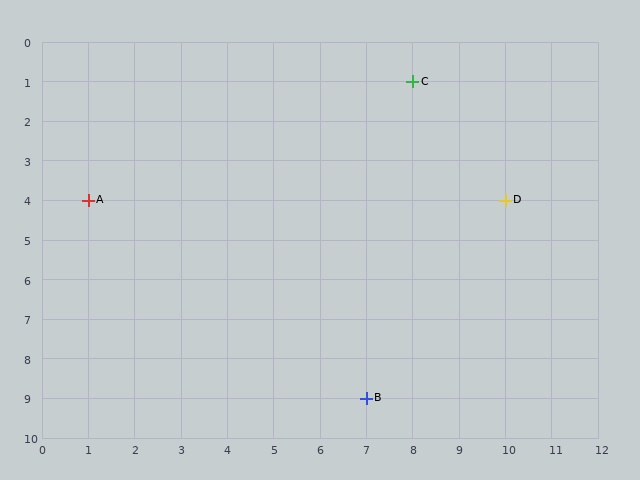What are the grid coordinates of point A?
Point A is at grid coordinates (1, 4).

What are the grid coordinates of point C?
Point C is at grid coordinates (8, 1).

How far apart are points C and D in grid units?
Points C and D are 2 columns and 3 rows apart (about 3.6 grid units diagonally).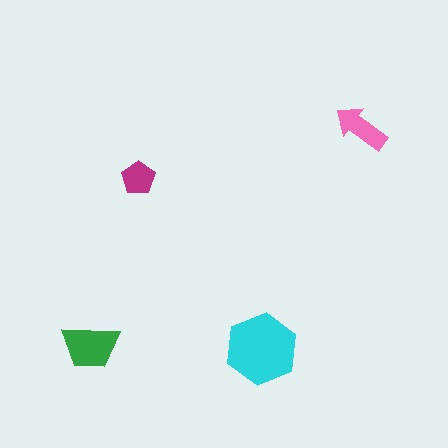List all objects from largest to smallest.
The cyan hexagon, the green trapezoid, the pink arrow, the magenta pentagon.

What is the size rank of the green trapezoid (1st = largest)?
2nd.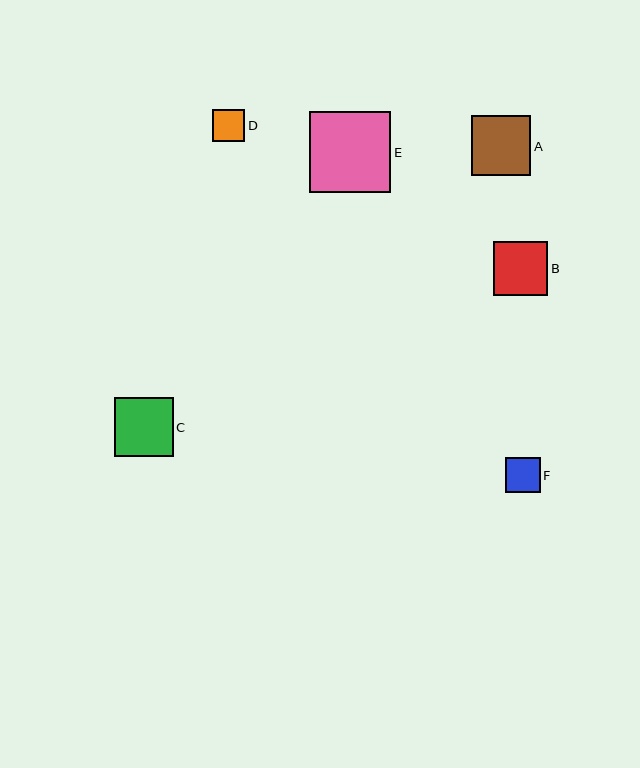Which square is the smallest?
Square D is the smallest with a size of approximately 32 pixels.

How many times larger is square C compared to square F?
Square C is approximately 1.7 times the size of square F.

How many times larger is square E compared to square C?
Square E is approximately 1.4 times the size of square C.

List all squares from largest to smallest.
From largest to smallest: E, A, C, B, F, D.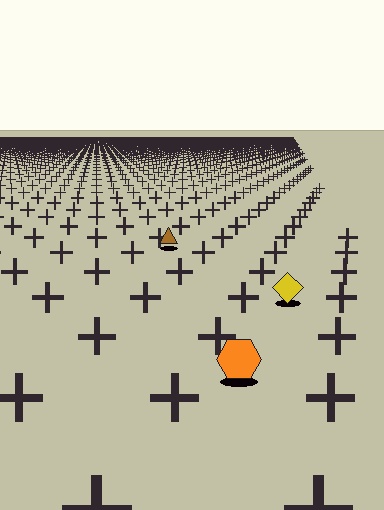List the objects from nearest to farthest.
From nearest to farthest: the orange hexagon, the yellow diamond, the brown triangle.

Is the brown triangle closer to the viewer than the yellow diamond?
No. The yellow diamond is closer — you can tell from the texture gradient: the ground texture is coarser near it.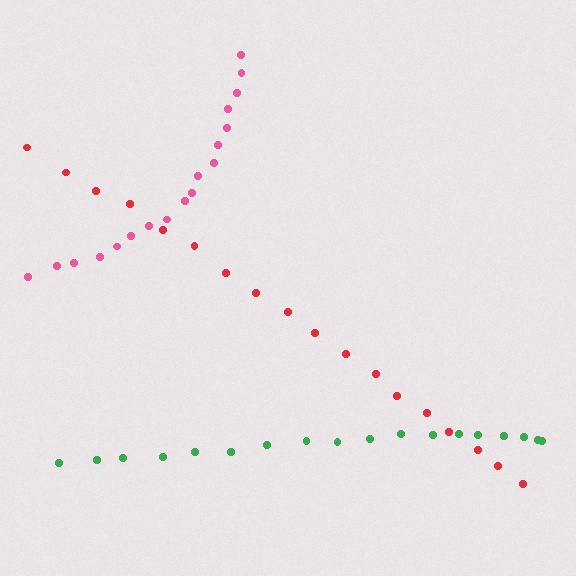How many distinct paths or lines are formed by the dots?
There are 3 distinct paths.